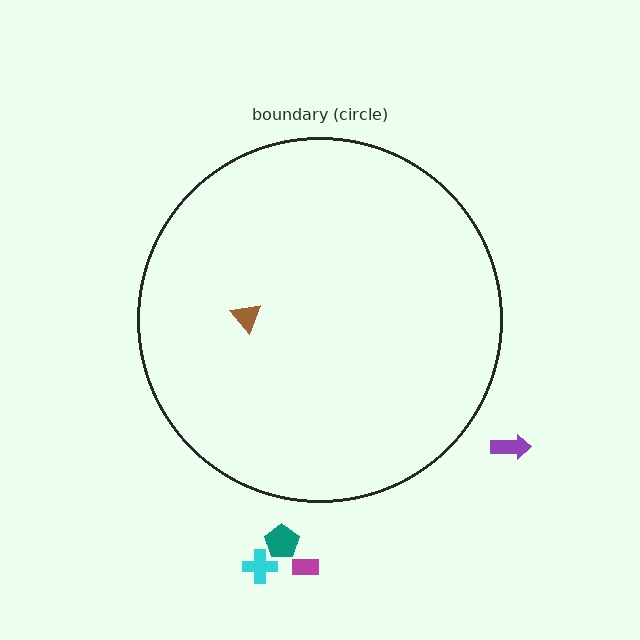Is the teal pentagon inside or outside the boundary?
Outside.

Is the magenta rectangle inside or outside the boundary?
Outside.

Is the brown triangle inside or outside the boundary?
Inside.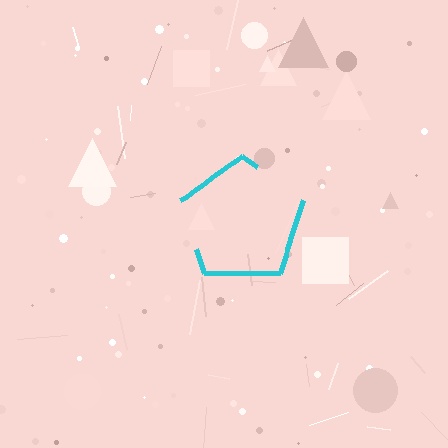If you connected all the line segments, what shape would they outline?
They would outline a pentagon.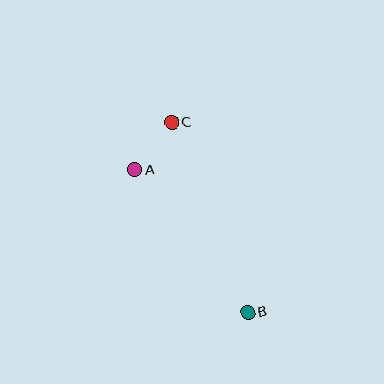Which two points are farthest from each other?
Points B and C are farthest from each other.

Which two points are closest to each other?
Points A and C are closest to each other.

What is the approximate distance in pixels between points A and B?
The distance between A and B is approximately 182 pixels.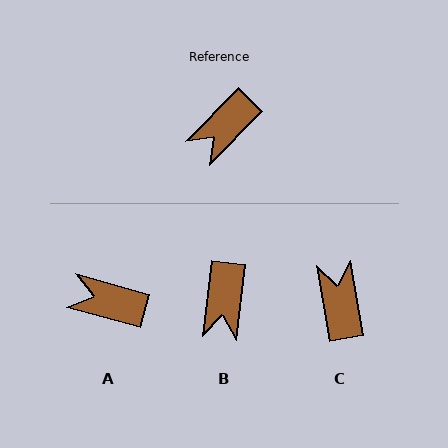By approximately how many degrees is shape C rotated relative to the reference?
Approximately 126 degrees clockwise.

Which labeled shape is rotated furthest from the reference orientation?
C, about 126 degrees away.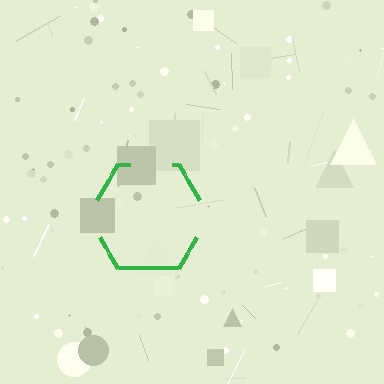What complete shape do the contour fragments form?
The contour fragments form a hexagon.